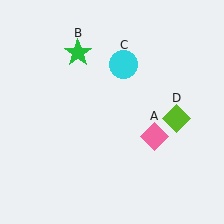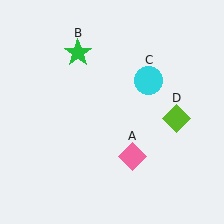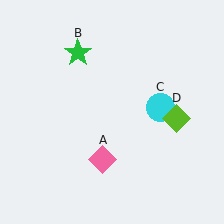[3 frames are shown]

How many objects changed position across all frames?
2 objects changed position: pink diamond (object A), cyan circle (object C).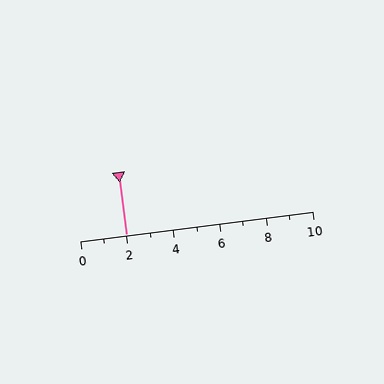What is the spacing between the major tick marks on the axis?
The major ticks are spaced 2 apart.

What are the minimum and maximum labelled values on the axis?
The axis runs from 0 to 10.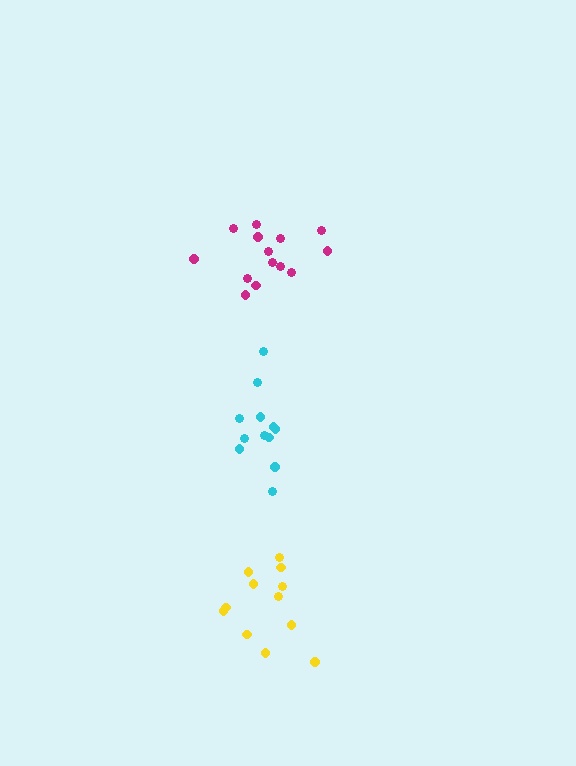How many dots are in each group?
Group 1: 14 dots, Group 2: 12 dots, Group 3: 12 dots (38 total).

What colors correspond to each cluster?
The clusters are colored: magenta, cyan, yellow.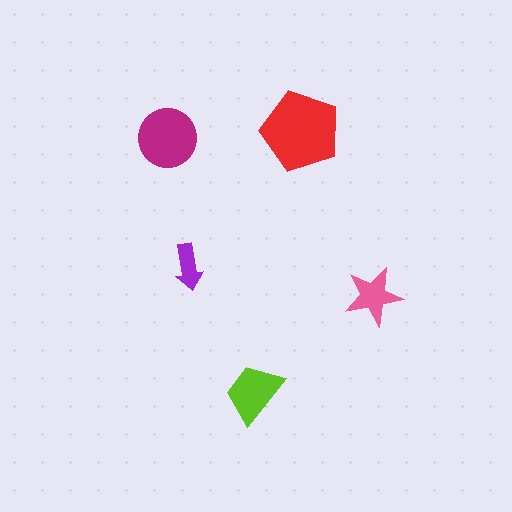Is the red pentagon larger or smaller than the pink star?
Larger.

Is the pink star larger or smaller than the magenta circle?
Smaller.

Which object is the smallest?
The purple arrow.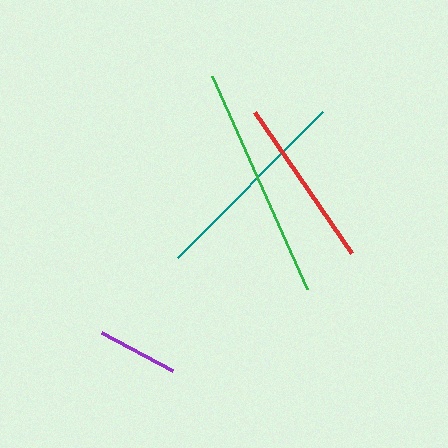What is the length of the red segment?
The red segment is approximately 171 pixels long.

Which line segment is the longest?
The green line is the longest at approximately 233 pixels.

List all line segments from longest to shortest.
From longest to shortest: green, teal, red, purple.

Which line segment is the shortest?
The purple line is the shortest at approximately 81 pixels.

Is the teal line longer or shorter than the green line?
The green line is longer than the teal line.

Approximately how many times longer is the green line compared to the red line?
The green line is approximately 1.4 times the length of the red line.